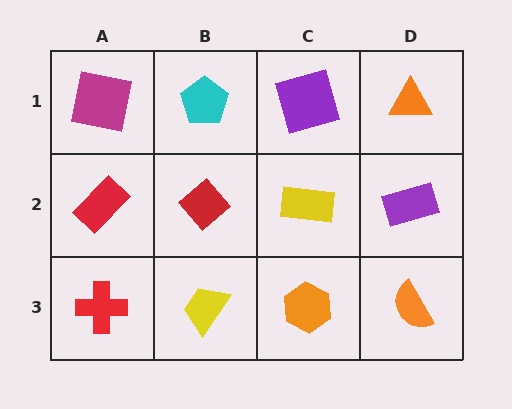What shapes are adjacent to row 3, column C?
A yellow rectangle (row 2, column C), a yellow trapezoid (row 3, column B), an orange semicircle (row 3, column D).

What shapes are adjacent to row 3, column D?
A purple rectangle (row 2, column D), an orange hexagon (row 3, column C).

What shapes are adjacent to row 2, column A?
A magenta square (row 1, column A), a red cross (row 3, column A), a red diamond (row 2, column B).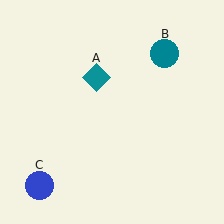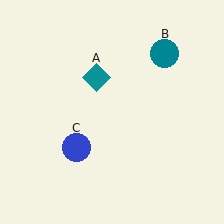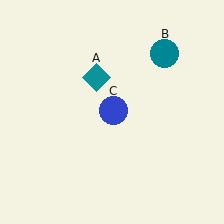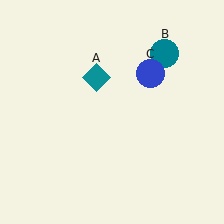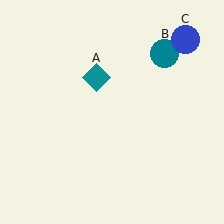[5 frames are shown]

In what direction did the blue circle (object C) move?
The blue circle (object C) moved up and to the right.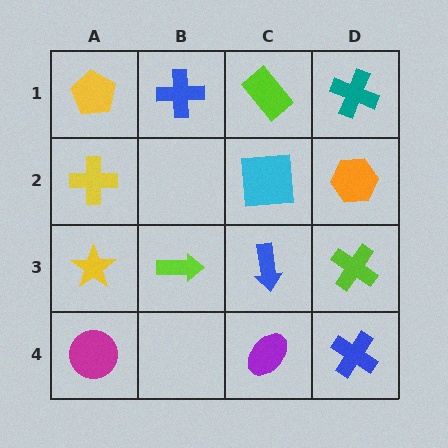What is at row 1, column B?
A blue cross.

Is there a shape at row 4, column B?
No, that cell is empty.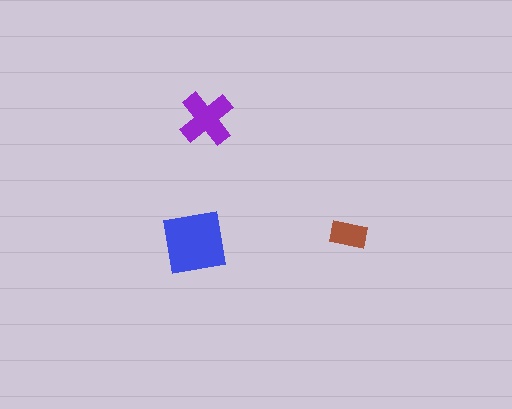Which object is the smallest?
The brown rectangle.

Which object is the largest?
The blue square.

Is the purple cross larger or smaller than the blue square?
Smaller.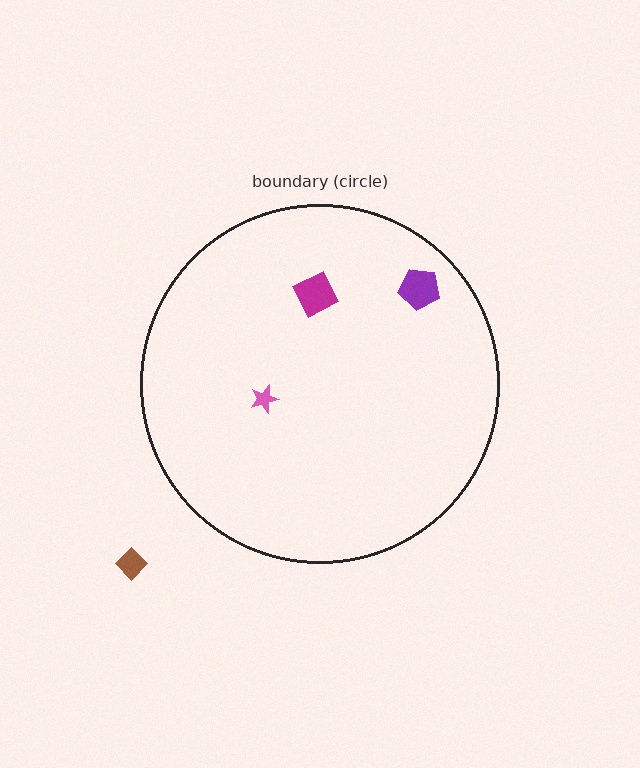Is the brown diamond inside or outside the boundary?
Outside.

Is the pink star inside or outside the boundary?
Inside.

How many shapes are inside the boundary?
3 inside, 1 outside.